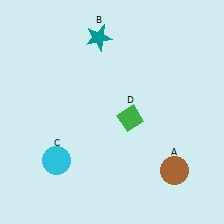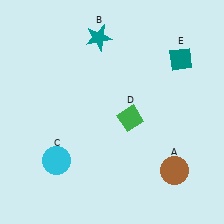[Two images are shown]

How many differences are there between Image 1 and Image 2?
There is 1 difference between the two images.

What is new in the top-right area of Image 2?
A teal diamond (E) was added in the top-right area of Image 2.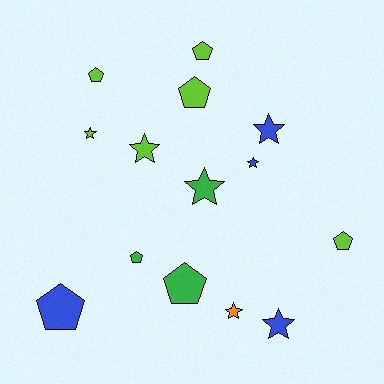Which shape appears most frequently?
Star, with 7 objects.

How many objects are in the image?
There are 14 objects.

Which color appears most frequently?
Lime, with 6 objects.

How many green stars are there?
There is 1 green star.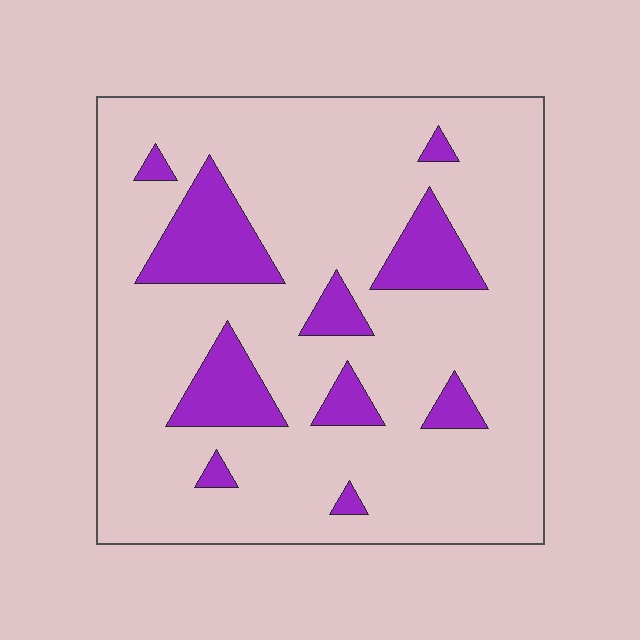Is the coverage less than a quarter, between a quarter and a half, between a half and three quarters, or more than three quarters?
Less than a quarter.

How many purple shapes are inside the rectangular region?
10.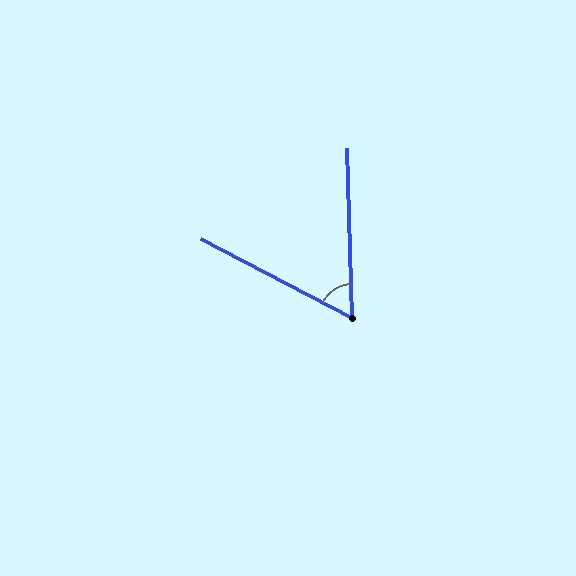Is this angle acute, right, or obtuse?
It is acute.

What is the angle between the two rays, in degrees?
Approximately 61 degrees.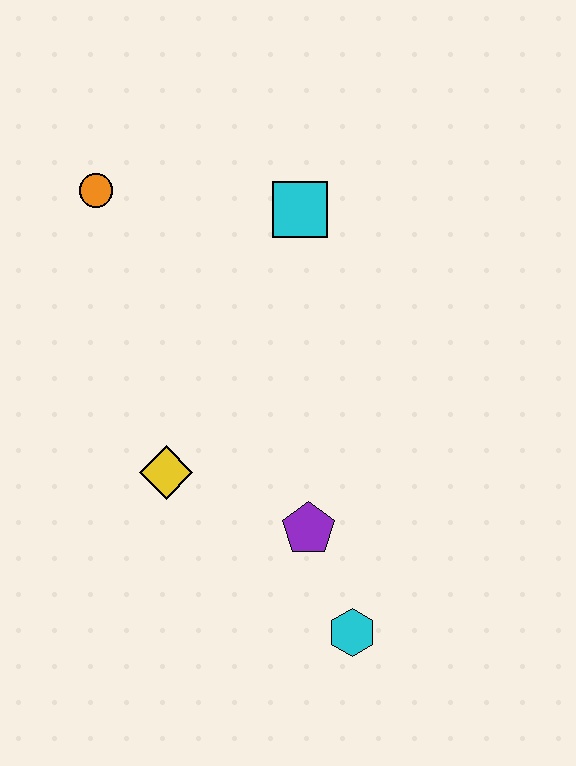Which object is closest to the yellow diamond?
The purple pentagon is closest to the yellow diamond.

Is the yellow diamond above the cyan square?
No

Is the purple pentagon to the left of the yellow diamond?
No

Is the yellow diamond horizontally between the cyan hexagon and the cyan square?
No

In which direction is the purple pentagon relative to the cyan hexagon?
The purple pentagon is above the cyan hexagon.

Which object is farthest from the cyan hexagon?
The orange circle is farthest from the cyan hexagon.